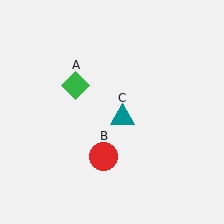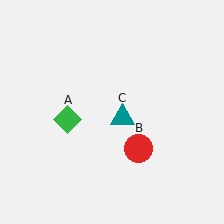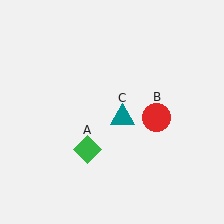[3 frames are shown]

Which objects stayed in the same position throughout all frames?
Teal triangle (object C) remained stationary.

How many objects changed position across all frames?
2 objects changed position: green diamond (object A), red circle (object B).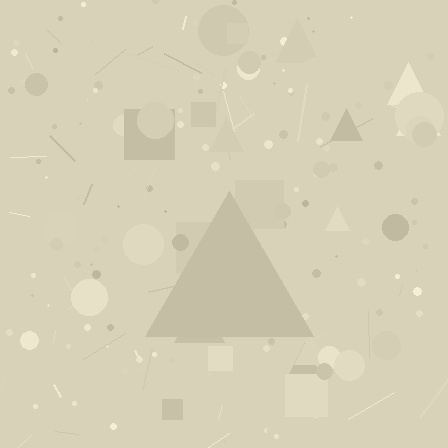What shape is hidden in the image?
A triangle is hidden in the image.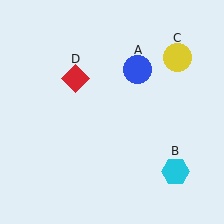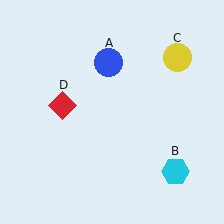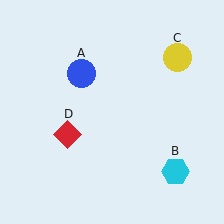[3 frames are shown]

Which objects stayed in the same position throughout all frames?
Cyan hexagon (object B) and yellow circle (object C) remained stationary.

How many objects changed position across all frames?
2 objects changed position: blue circle (object A), red diamond (object D).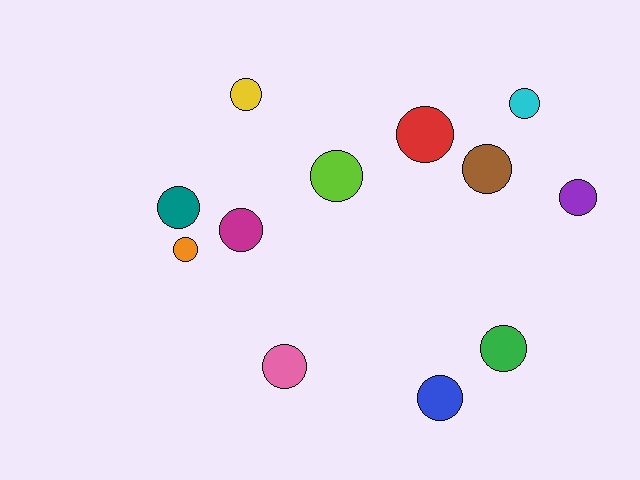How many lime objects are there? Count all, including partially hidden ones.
There is 1 lime object.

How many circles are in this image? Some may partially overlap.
There are 12 circles.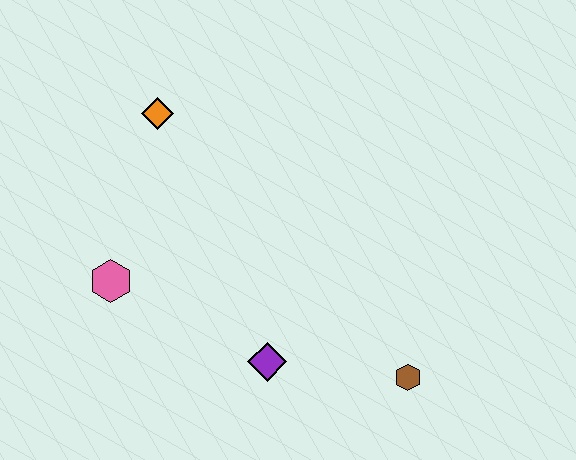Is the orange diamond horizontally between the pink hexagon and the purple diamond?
Yes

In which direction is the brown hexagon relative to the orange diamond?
The brown hexagon is below the orange diamond.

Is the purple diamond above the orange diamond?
No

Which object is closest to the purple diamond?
The brown hexagon is closest to the purple diamond.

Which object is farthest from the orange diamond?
The brown hexagon is farthest from the orange diamond.